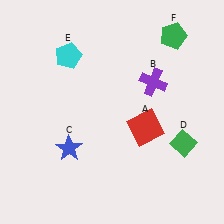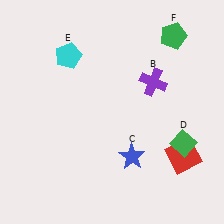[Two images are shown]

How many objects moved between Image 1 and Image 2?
2 objects moved between the two images.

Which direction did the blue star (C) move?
The blue star (C) moved right.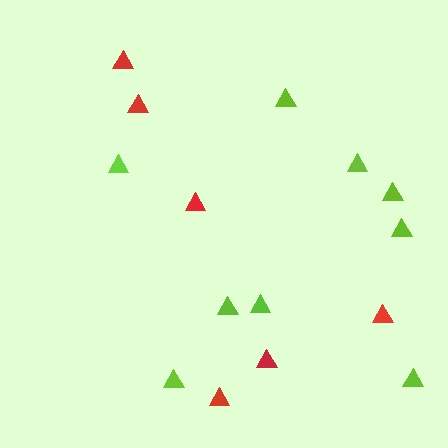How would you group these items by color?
There are 2 groups: one group of lime triangles (9) and one group of red triangles (6).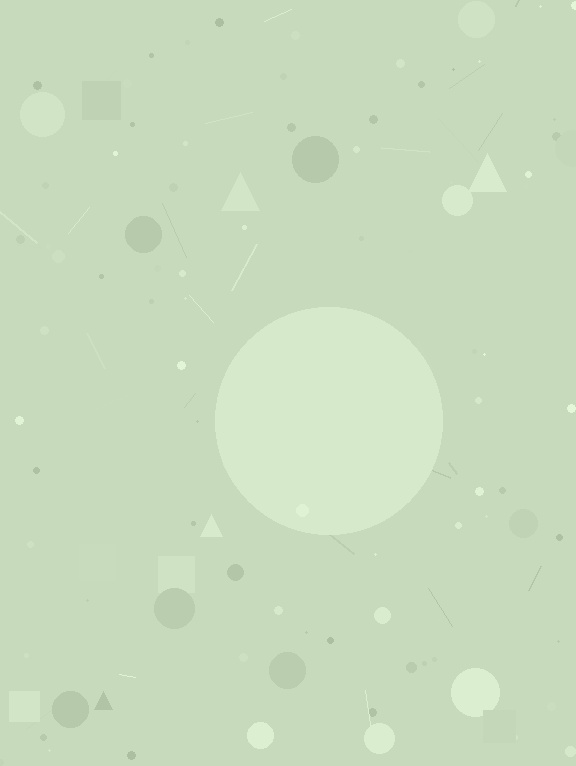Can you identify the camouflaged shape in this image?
The camouflaged shape is a circle.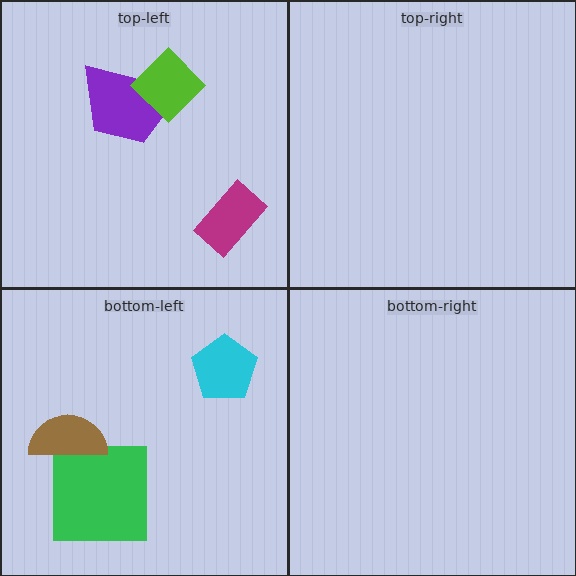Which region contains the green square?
The bottom-left region.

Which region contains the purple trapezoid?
The top-left region.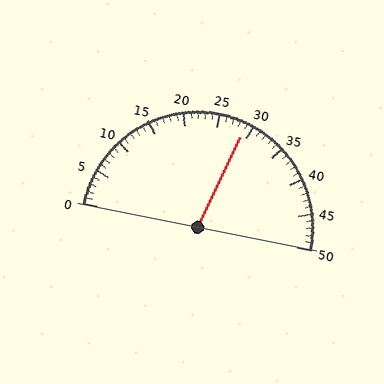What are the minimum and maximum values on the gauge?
The gauge ranges from 0 to 50.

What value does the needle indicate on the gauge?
The needle indicates approximately 29.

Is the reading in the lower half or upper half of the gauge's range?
The reading is in the upper half of the range (0 to 50).